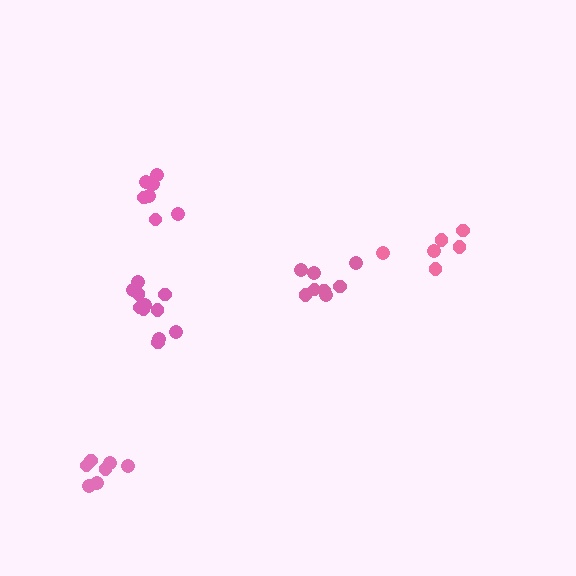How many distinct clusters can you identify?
There are 5 distinct clusters.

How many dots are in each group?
Group 1: 8 dots, Group 2: 11 dots, Group 3: 6 dots, Group 4: 7 dots, Group 5: 7 dots (39 total).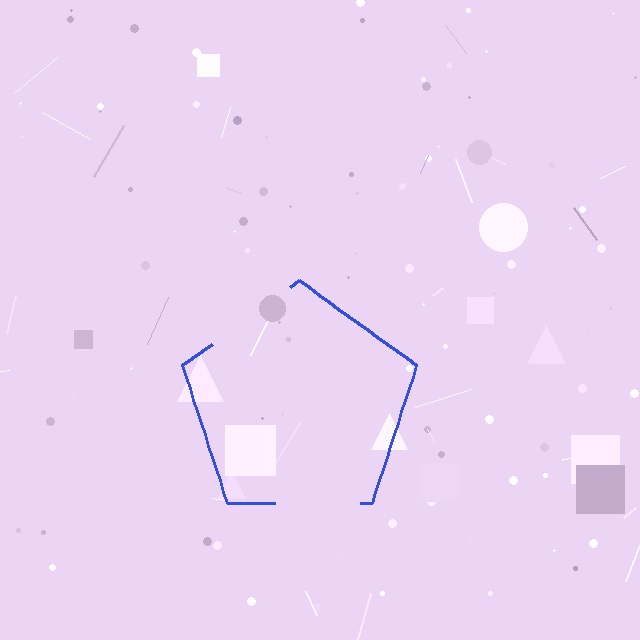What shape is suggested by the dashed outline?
The dashed outline suggests a pentagon.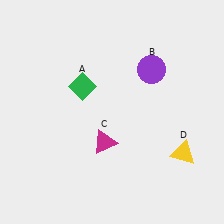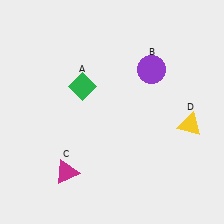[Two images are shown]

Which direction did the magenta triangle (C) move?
The magenta triangle (C) moved left.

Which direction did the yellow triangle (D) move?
The yellow triangle (D) moved up.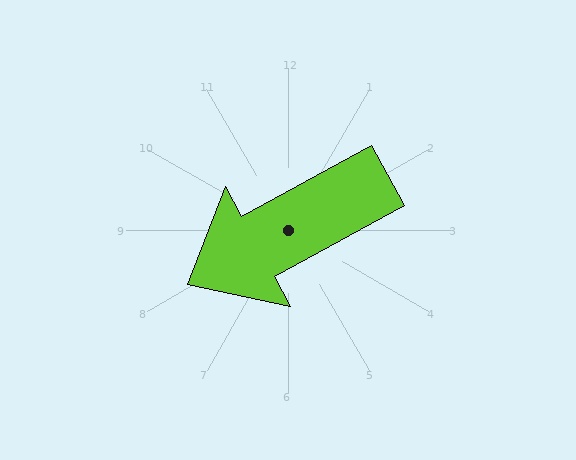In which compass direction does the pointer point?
Southwest.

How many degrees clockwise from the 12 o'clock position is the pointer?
Approximately 241 degrees.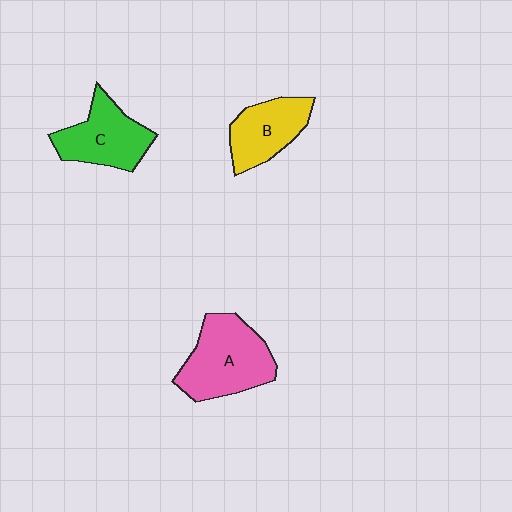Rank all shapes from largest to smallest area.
From largest to smallest: A (pink), C (green), B (yellow).